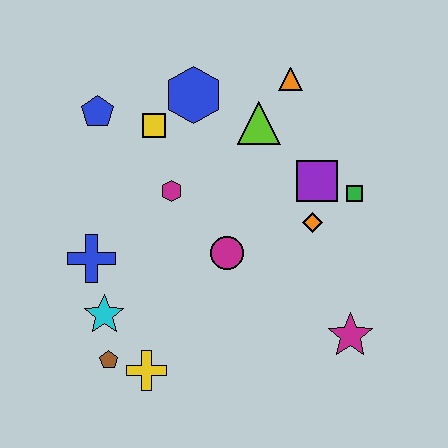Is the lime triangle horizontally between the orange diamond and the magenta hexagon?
Yes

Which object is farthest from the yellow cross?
The orange triangle is farthest from the yellow cross.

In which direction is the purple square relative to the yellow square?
The purple square is to the right of the yellow square.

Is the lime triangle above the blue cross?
Yes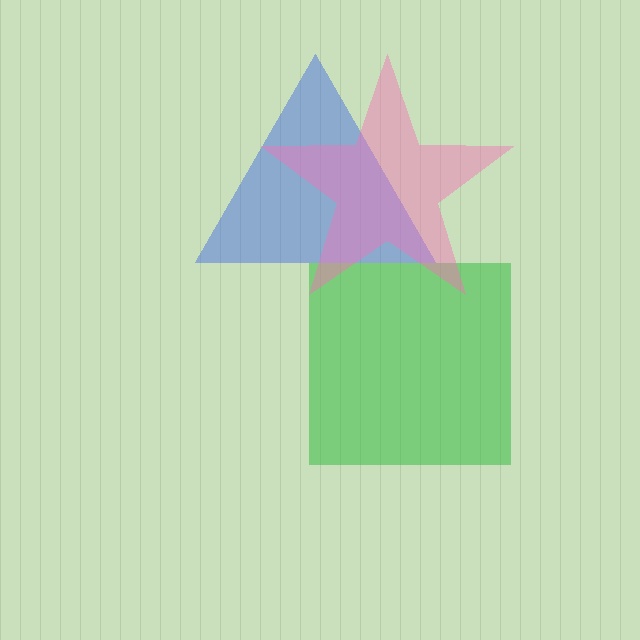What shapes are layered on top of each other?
The layered shapes are: a blue triangle, a green square, a pink star.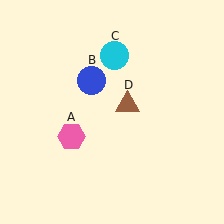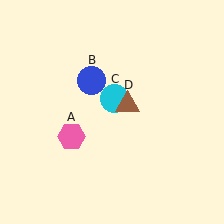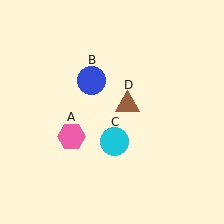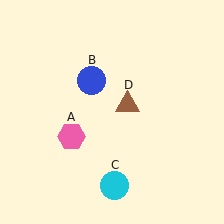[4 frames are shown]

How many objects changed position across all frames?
1 object changed position: cyan circle (object C).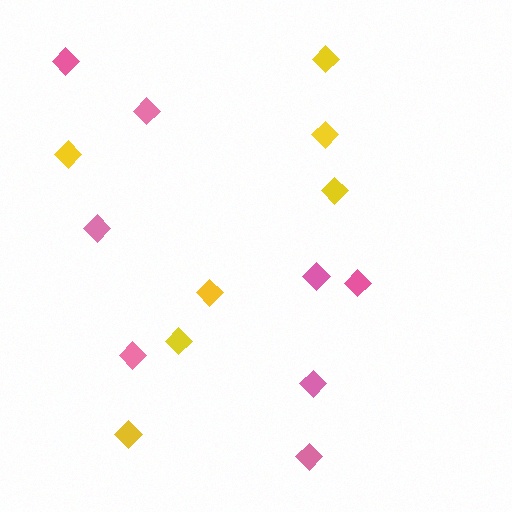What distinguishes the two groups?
There are 2 groups: one group of pink diamonds (8) and one group of yellow diamonds (7).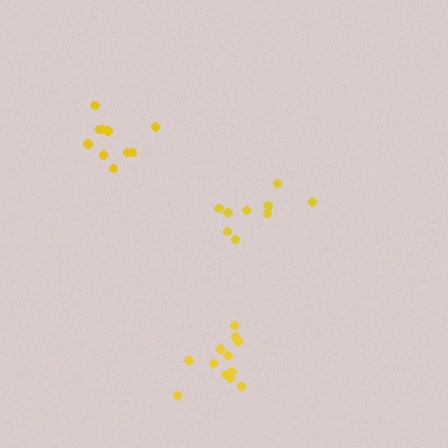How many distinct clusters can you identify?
There are 3 distinct clusters.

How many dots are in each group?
Group 1: 10 dots, Group 2: 12 dots, Group 3: 10 dots (32 total).